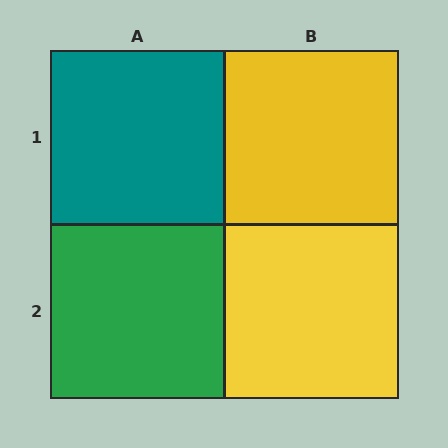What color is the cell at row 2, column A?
Green.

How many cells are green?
1 cell is green.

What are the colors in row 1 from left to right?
Teal, yellow.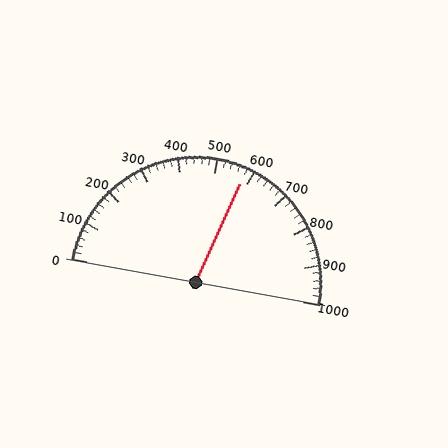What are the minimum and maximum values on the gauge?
The gauge ranges from 0 to 1000.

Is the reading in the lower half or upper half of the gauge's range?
The reading is in the upper half of the range (0 to 1000).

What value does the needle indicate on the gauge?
The needle indicates approximately 580.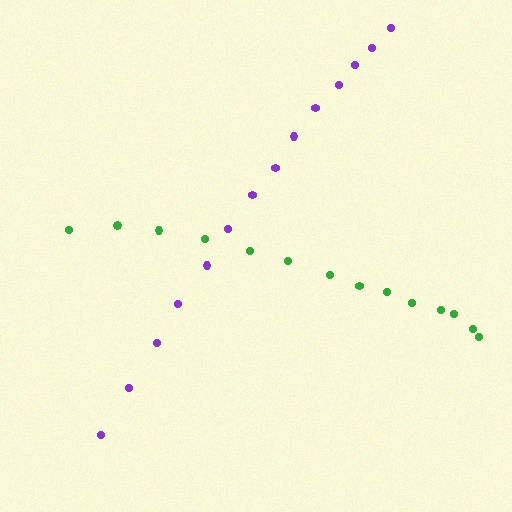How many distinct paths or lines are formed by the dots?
There are 2 distinct paths.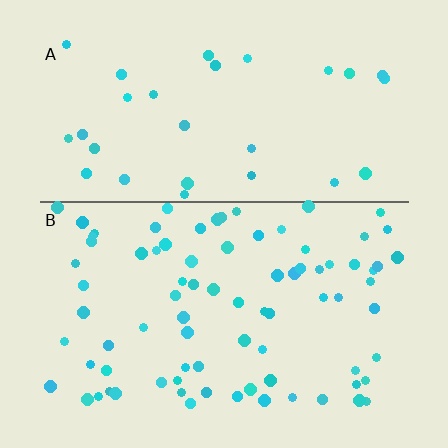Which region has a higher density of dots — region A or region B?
B (the bottom).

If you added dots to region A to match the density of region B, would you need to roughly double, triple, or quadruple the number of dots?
Approximately triple.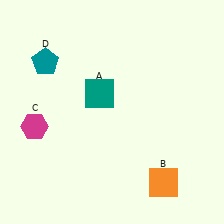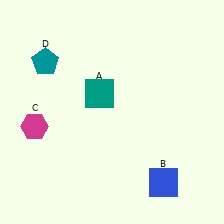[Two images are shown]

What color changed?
The square (B) changed from orange in Image 1 to blue in Image 2.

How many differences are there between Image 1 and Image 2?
There is 1 difference between the two images.